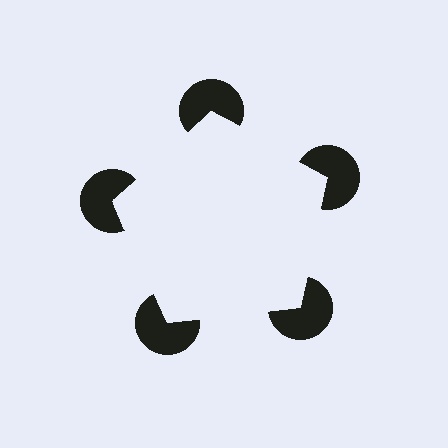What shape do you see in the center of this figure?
An illusory pentagon — its edges are inferred from the aligned wedge cuts in the pac-man discs, not physically drawn.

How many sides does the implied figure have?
5 sides.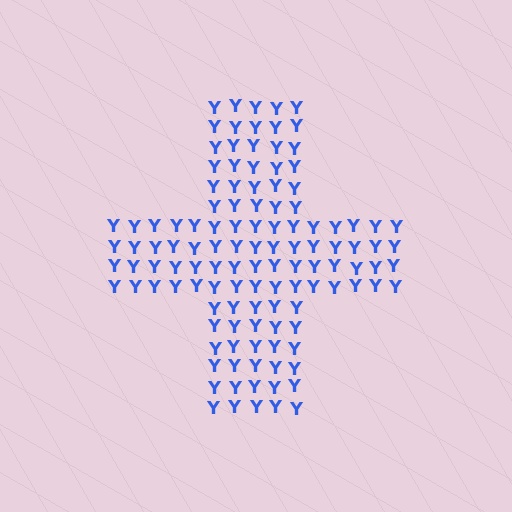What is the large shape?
The large shape is a cross.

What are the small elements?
The small elements are letter Y's.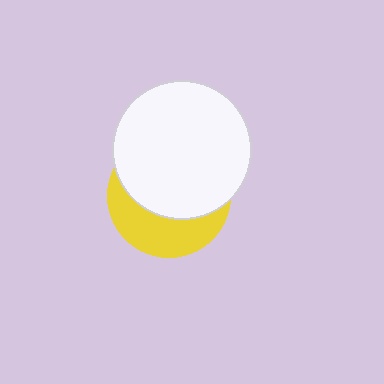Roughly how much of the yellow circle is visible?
A small part of it is visible (roughly 38%).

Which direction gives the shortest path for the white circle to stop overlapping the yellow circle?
Moving up gives the shortest separation.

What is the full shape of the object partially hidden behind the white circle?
The partially hidden object is a yellow circle.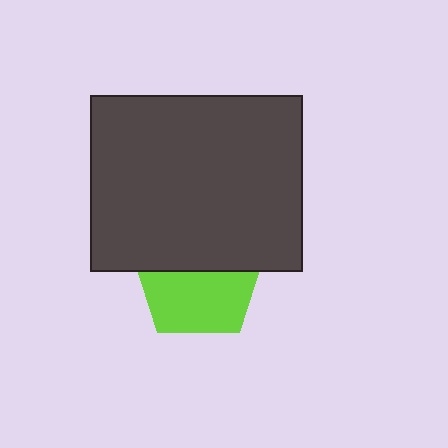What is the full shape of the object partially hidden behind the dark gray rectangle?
The partially hidden object is a lime pentagon.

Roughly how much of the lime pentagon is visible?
About half of it is visible (roughly 54%).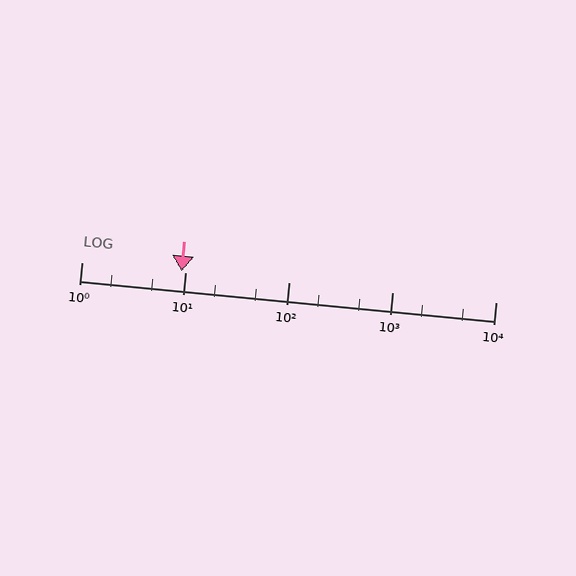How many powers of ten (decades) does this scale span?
The scale spans 4 decades, from 1 to 10000.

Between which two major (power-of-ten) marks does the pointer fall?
The pointer is between 1 and 10.